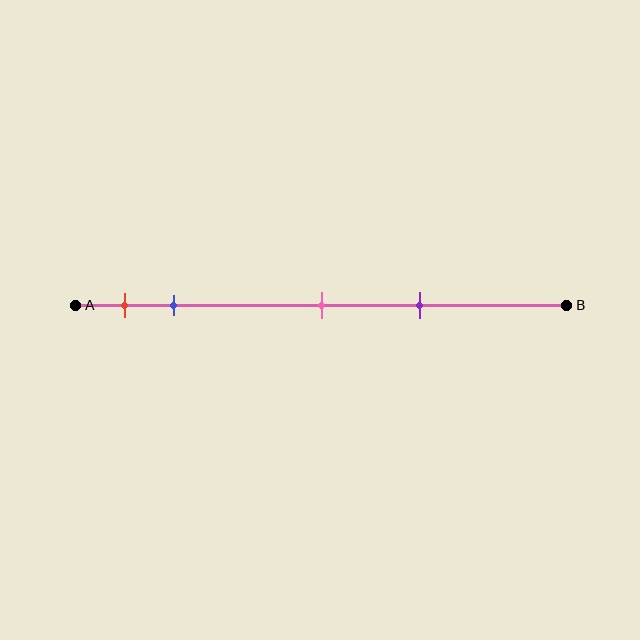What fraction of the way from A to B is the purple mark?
The purple mark is approximately 70% (0.7) of the way from A to B.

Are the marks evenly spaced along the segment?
No, the marks are not evenly spaced.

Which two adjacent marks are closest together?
The red and blue marks are the closest adjacent pair.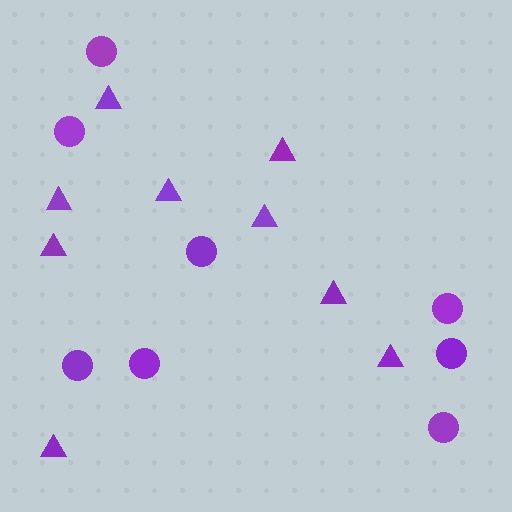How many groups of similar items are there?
There are 2 groups: one group of triangles (9) and one group of circles (8).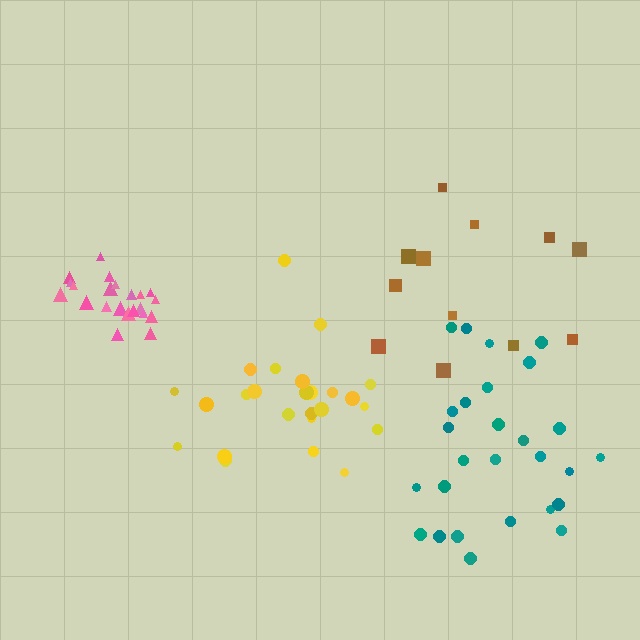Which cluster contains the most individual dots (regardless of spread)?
Teal (27).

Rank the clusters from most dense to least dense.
pink, yellow, teal, brown.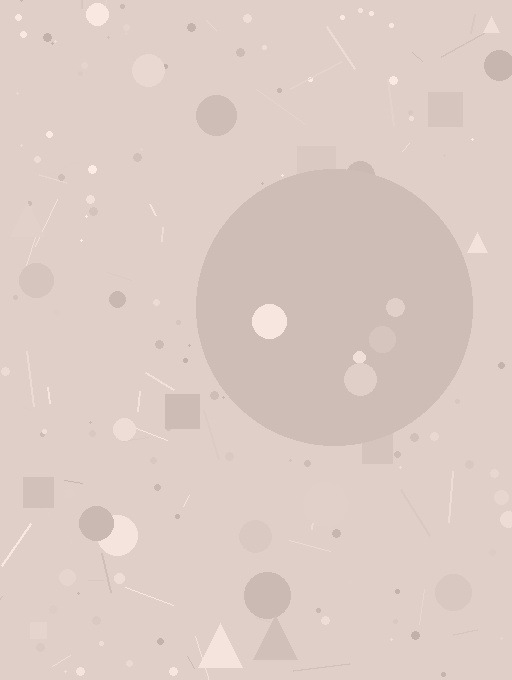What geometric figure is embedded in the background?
A circle is embedded in the background.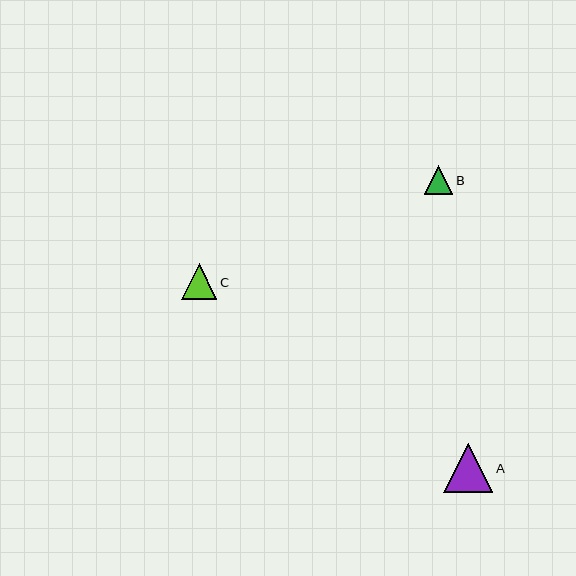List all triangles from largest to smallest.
From largest to smallest: A, C, B.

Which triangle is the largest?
Triangle A is the largest with a size of approximately 49 pixels.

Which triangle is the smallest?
Triangle B is the smallest with a size of approximately 28 pixels.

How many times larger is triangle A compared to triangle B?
Triangle A is approximately 1.7 times the size of triangle B.